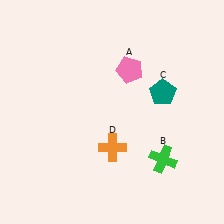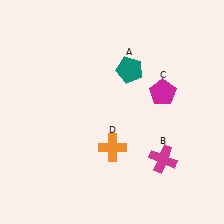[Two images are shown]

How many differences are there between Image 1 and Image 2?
There are 3 differences between the two images.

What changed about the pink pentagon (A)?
In Image 1, A is pink. In Image 2, it changed to teal.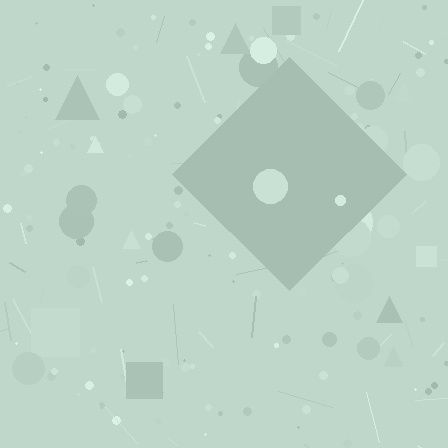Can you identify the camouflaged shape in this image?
The camouflaged shape is a diamond.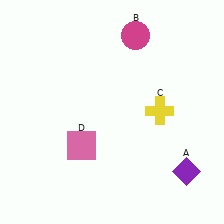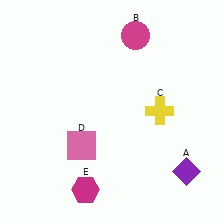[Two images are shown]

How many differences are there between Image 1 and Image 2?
There is 1 difference between the two images.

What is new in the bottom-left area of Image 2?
A magenta hexagon (E) was added in the bottom-left area of Image 2.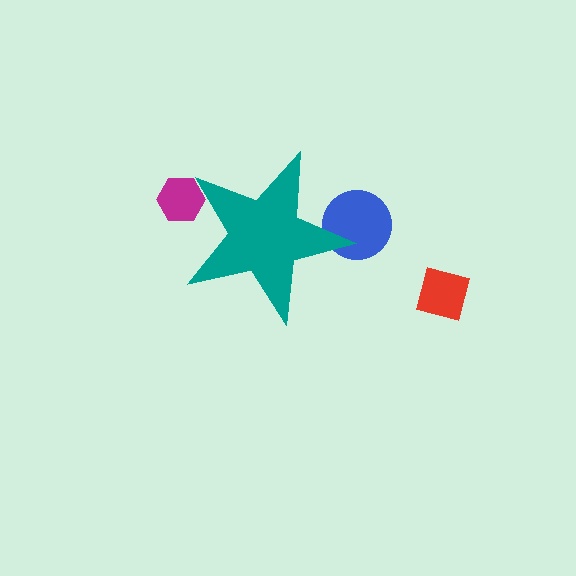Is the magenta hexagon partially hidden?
Yes, the magenta hexagon is partially hidden behind the teal star.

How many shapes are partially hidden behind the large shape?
2 shapes are partially hidden.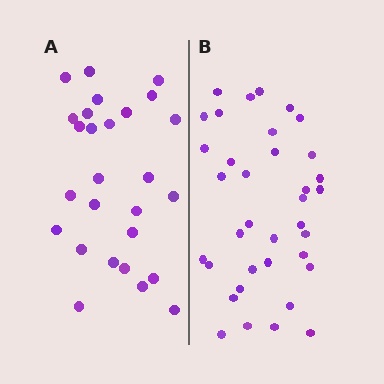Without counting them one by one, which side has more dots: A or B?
Region B (the right region) has more dots.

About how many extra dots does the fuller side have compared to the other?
Region B has roughly 8 or so more dots than region A.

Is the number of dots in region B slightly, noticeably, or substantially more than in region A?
Region B has noticeably more, but not dramatically so. The ratio is roughly 1.3 to 1.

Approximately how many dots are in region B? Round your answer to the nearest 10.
About 40 dots. (The exact count is 36, which rounds to 40.)